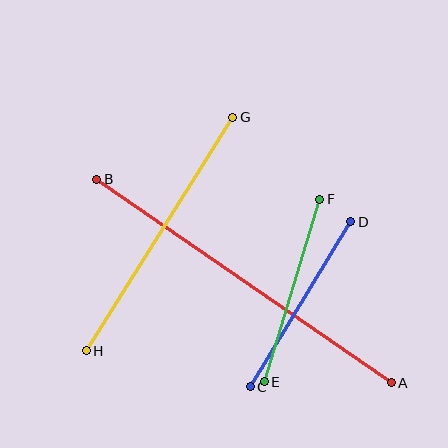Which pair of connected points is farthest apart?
Points A and B are farthest apart.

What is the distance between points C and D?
The distance is approximately 193 pixels.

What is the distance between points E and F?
The distance is approximately 191 pixels.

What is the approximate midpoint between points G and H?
The midpoint is at approximately (159, 234) pixels.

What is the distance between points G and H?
The distance is approximately 276 pixels.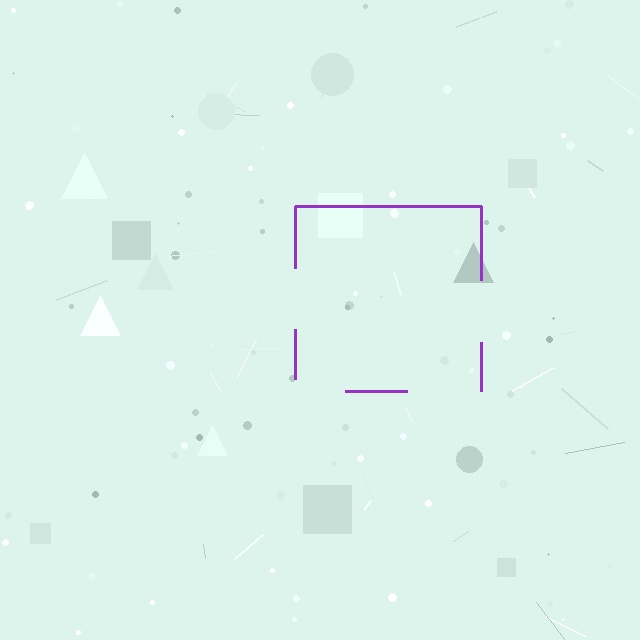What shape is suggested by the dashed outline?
The dashed outline suggests a square.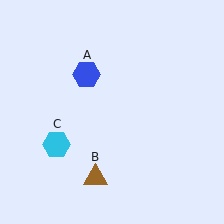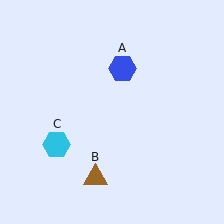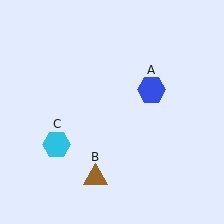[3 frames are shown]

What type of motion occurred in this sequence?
The blue hexagon (object A) rotated clockwise around the center of the scene.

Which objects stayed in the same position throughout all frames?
Brown triangle (object B) and cyan hexagon (object C) remained stationary.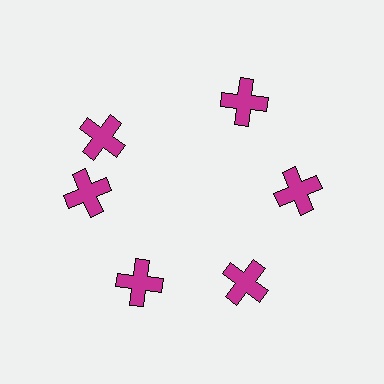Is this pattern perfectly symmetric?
No. The 6 magenta crosses are arranged in a ring, but one element near the 11 o'clock position is rotated out of alignment along the ring, breaking the 6-fold rotational symmetry.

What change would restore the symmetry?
The symmetry would be restored by rotating it back into even spacing with its neighbors so that all 6 crosses sit at equal angles and equal distance from the center.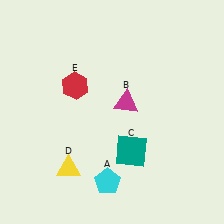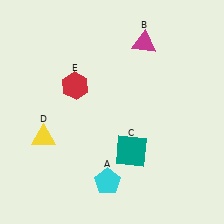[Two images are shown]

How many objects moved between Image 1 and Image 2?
2 objects moved between the two images.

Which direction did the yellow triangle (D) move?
The yellow triangle (D) moved up.